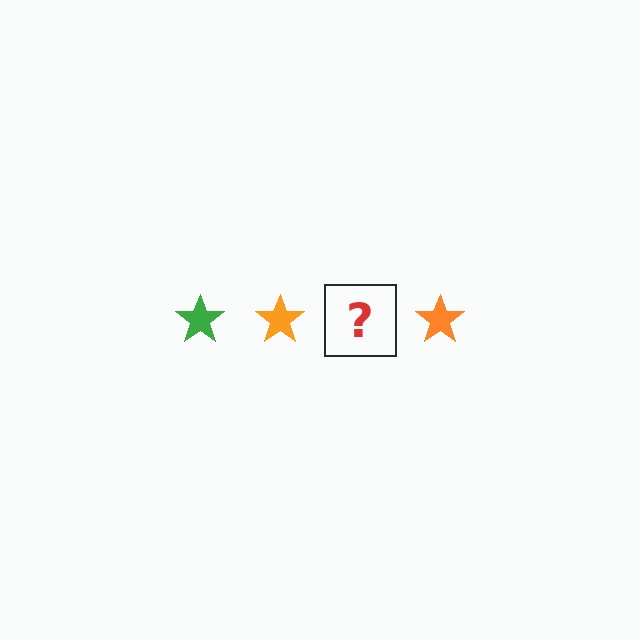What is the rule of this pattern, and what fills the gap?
The rule is that the pattern cycles through green, orange stars. The gap should be filled with a green star.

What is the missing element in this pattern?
The missing element is a green star.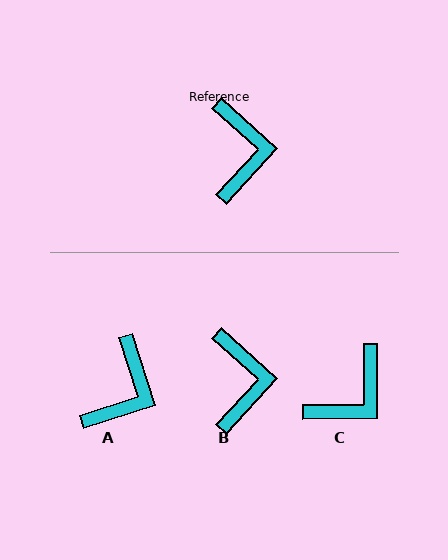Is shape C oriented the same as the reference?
No, it is off by about 48 degrees.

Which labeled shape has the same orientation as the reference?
B.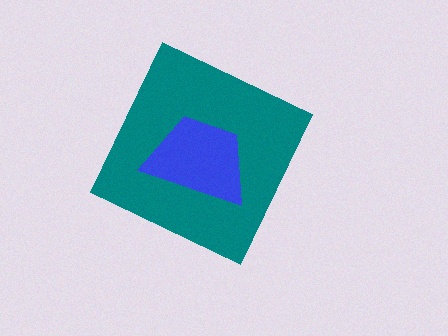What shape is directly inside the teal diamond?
The blue trapezoid.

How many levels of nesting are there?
2.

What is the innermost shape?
The blue trapezoid.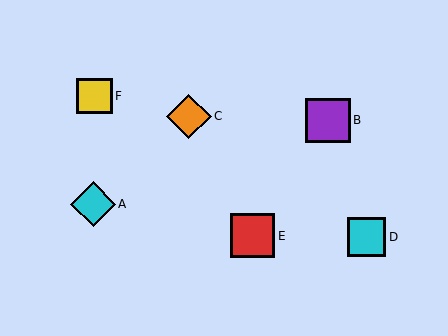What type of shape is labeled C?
Shape C is an orange diamond.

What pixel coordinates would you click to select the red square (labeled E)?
Click at (252, 236) to select the red square E.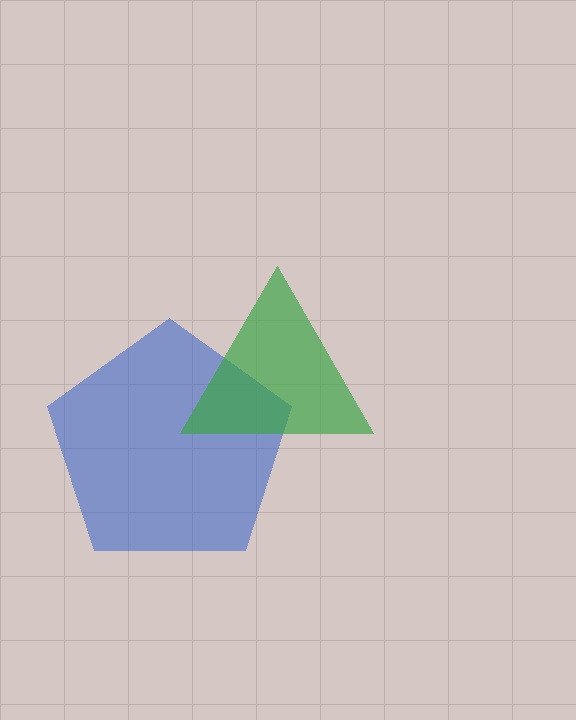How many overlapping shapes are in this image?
There are 2 overlapping shapes in the image.